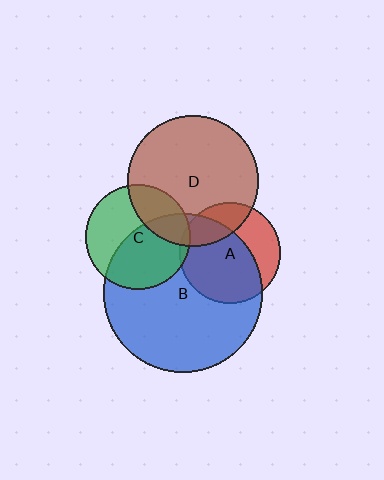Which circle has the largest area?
Circle B (blue).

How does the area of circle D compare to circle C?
Approximately 1.5 times.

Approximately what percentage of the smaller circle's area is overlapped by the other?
Approximately 65%.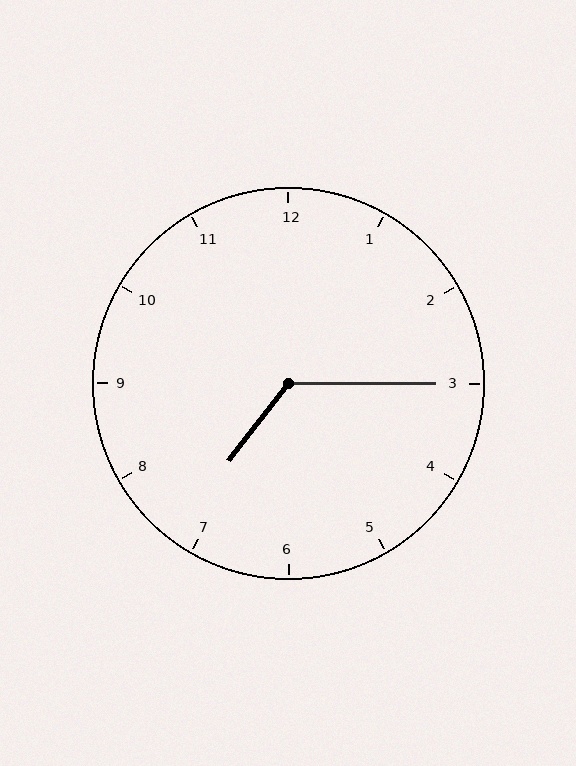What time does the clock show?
7:15.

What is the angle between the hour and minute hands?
Approximately 128 degrees.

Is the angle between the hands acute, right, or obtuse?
It is obtuse.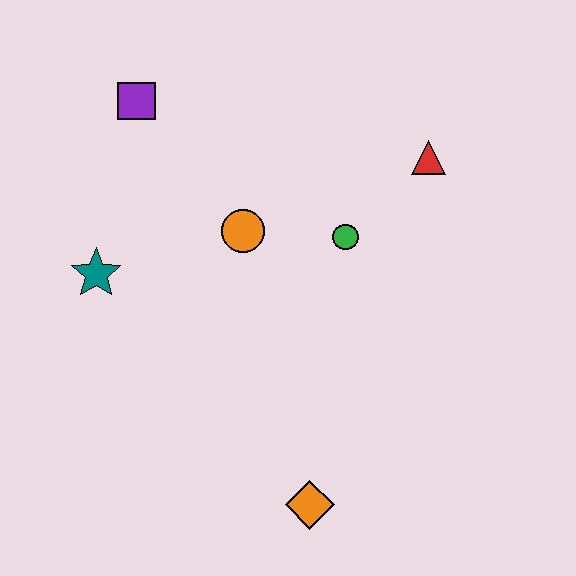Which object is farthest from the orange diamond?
The purple square is farthest from the orange diamond.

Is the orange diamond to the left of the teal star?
No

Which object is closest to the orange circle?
The green circle is closest to the orange circle.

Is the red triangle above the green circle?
Yes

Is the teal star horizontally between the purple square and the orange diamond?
No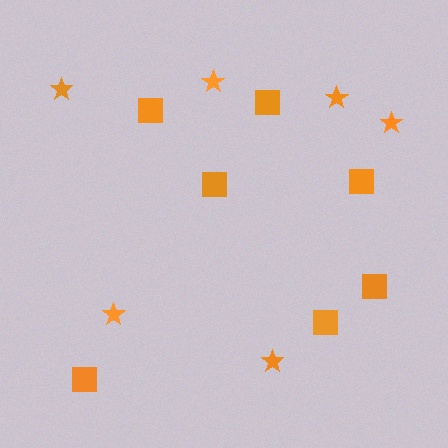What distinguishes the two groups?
There are 2 groups: one group of stars (6) and one group of squares (7).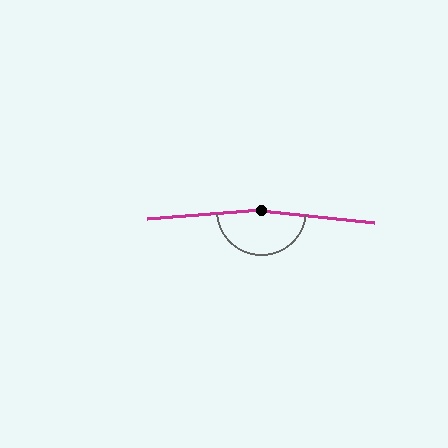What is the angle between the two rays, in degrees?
Approximately 169 degrees.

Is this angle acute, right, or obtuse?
It is obtuse.